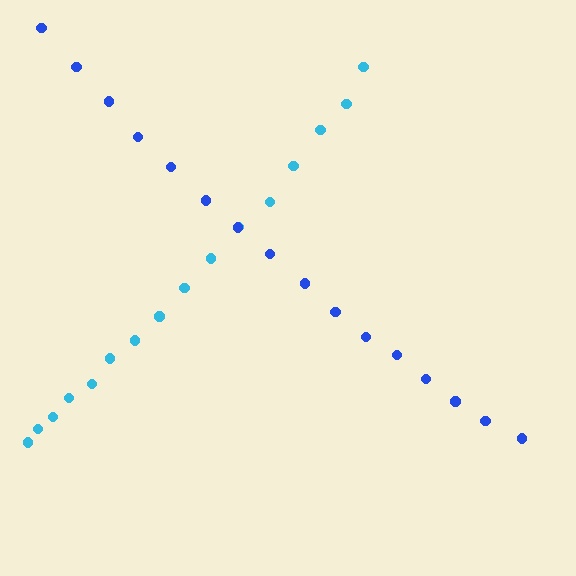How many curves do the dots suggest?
There are 2 distinct paths.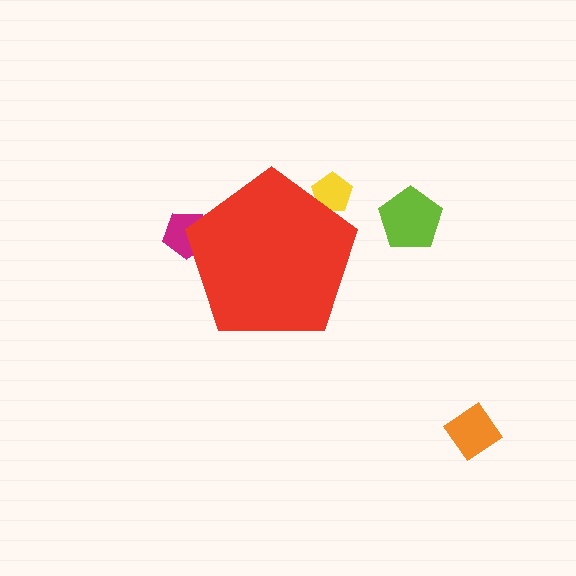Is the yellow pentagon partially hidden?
Yes, the yellow pentagon is partially hidden behind the red pentagon.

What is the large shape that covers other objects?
A red pentagon.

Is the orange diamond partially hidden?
No, the orange diamond is fully visible.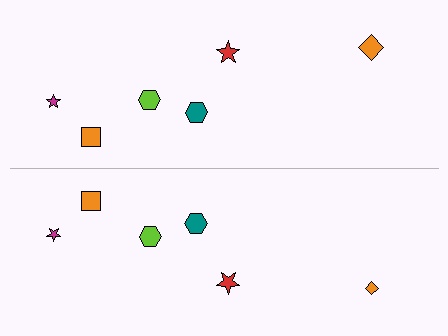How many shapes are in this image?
There are 12 shapes in this image.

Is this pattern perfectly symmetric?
No, the pattern is not perfectly symmetric. The orange diamond on the bottom side has a different size than its mirror counterpart.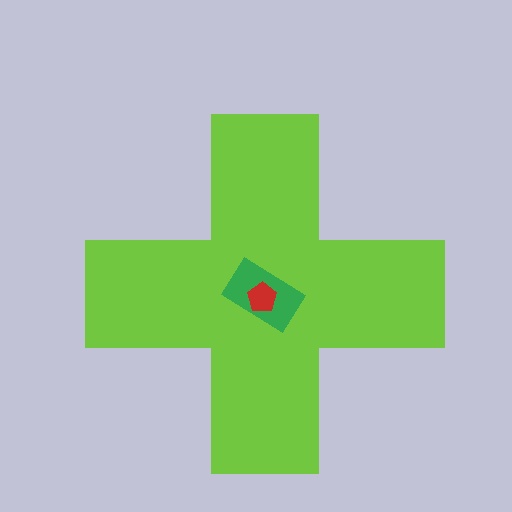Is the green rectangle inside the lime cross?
Yes.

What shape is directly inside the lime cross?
The green rectangle.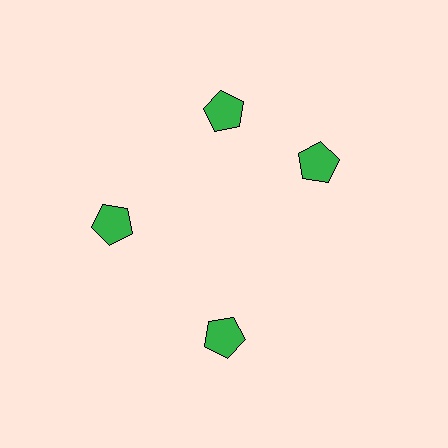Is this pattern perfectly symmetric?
No. The 4 green pentagons are arranged in a ring, but one element near the 3 o'clock position is rotated out of alignment along the ring, breaking the 4-fold rotational symmetry.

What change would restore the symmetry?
The symmetry would be restored by rotating it back into even spacing with its neighbors so that all 4 pentagons sit at equal angles and equal distance from the center.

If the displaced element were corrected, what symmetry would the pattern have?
It would have 4-fold rotational symmetry — the pattern would map onto itself every 90 degrees.